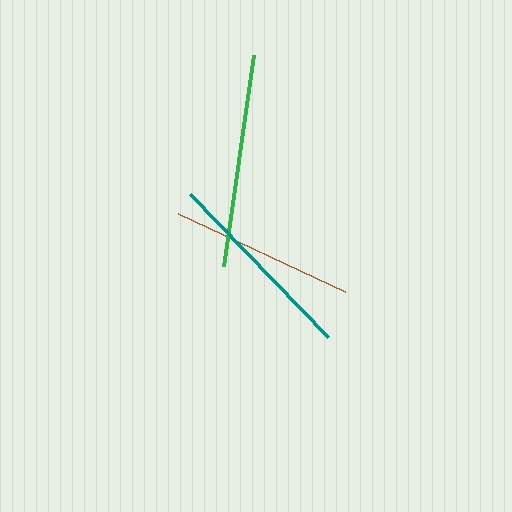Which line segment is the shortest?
The brown line is the shortest at approximately 184 pixels.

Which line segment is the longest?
The green line is the longest at approximately 213 pixels.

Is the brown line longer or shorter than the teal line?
The teal line is longer than the brown line.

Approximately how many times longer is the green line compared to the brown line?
The green line is approximately 1.2 times the length of the brown line.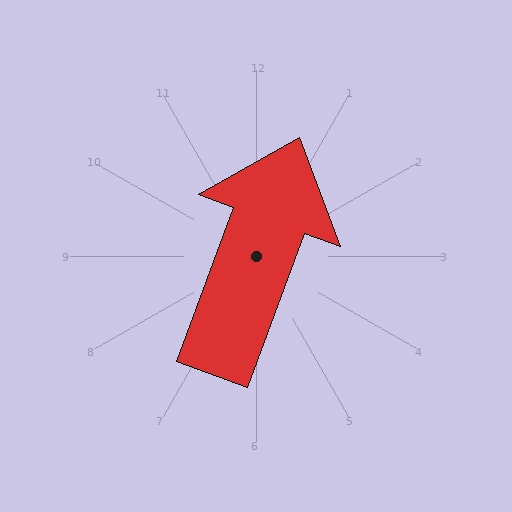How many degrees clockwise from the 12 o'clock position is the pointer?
Approximately 20 degrees.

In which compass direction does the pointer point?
North.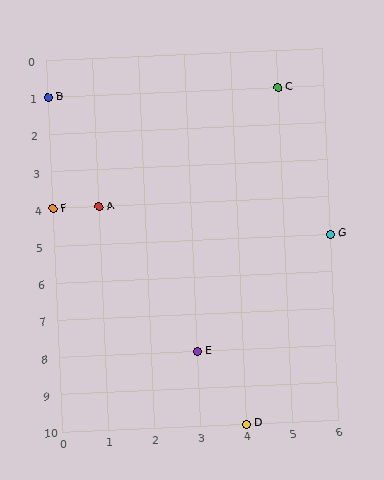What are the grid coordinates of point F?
Point F is at grid coordinates (0, 4).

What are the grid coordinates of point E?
Point E is at grid coordinates (3, 8).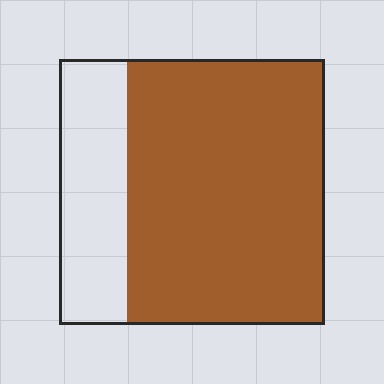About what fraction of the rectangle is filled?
About three quarters (3/4).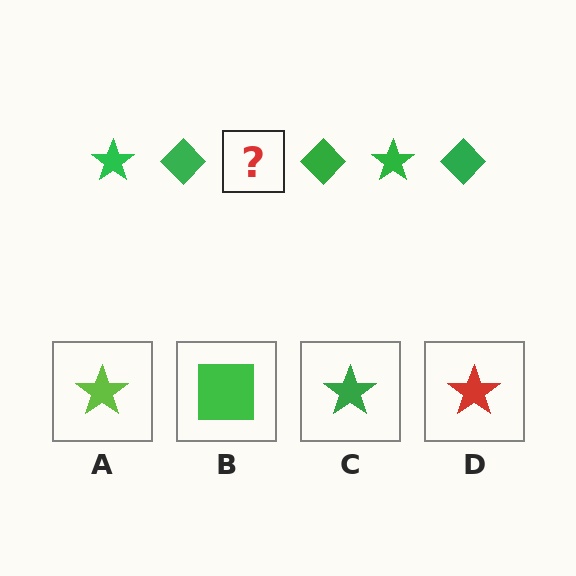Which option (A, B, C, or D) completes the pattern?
C.